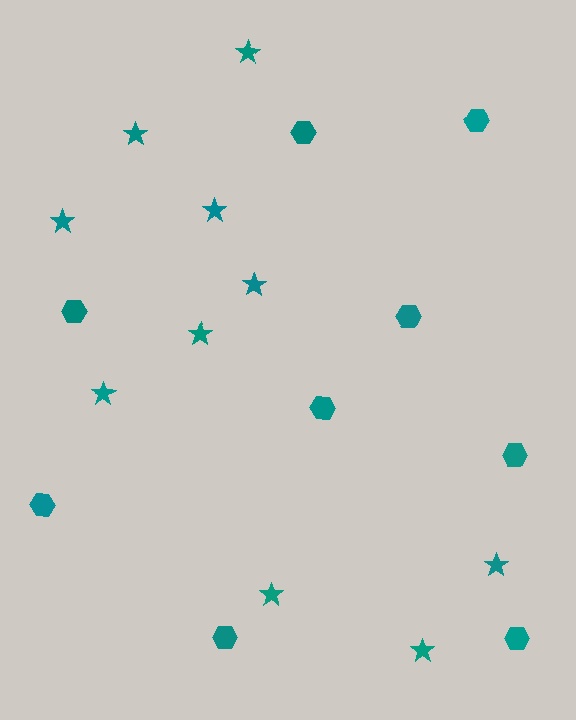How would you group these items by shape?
There are 2 groups: one group of stars (10) and one group of hexagons (9).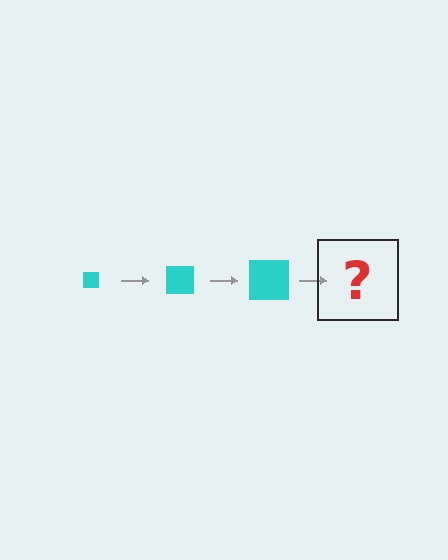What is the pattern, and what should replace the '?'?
The pattern is that the square gets progressively larger each step. The '?' should be a cyan square, larger than the previous one.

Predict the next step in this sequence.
The next step is a cyan square, larger than the previous one.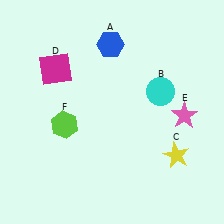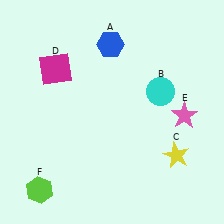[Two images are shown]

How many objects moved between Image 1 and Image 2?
1 object moved between the two images.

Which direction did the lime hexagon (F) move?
The lime hexagon (F) moved down.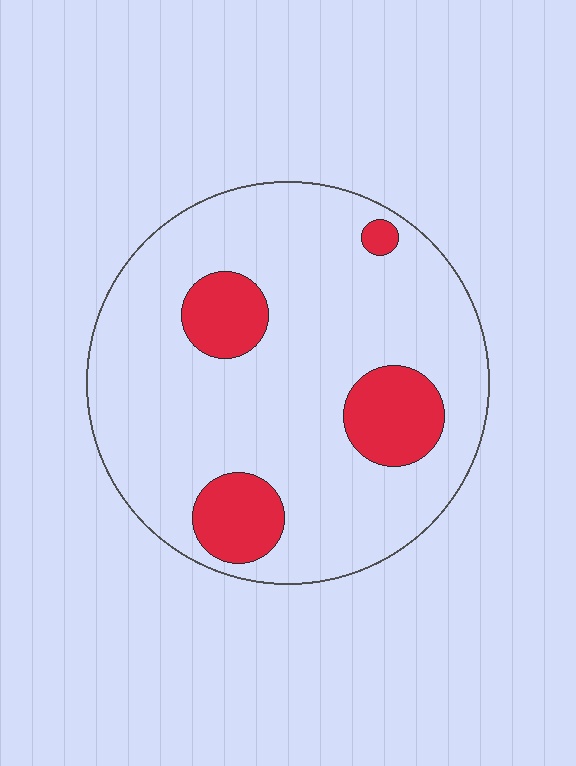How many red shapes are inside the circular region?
4.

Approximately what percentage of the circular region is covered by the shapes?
Approximately 15%.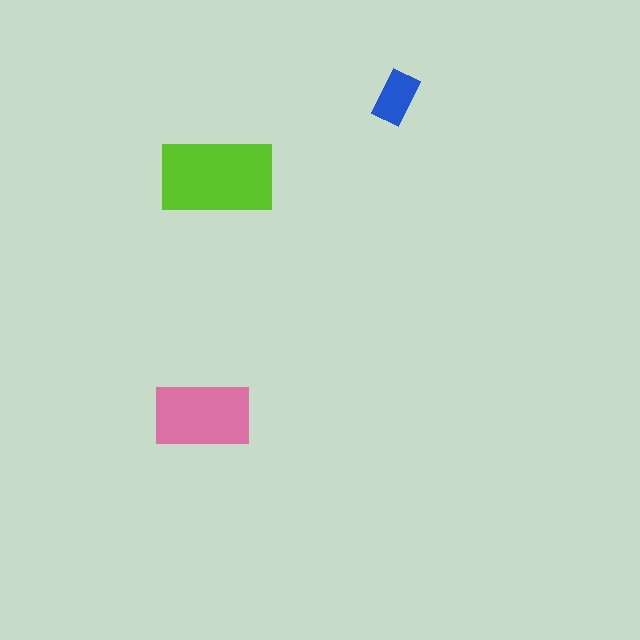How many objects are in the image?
There are 3 objects in the image.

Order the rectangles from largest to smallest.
the lime one, the pink one, the blue one.